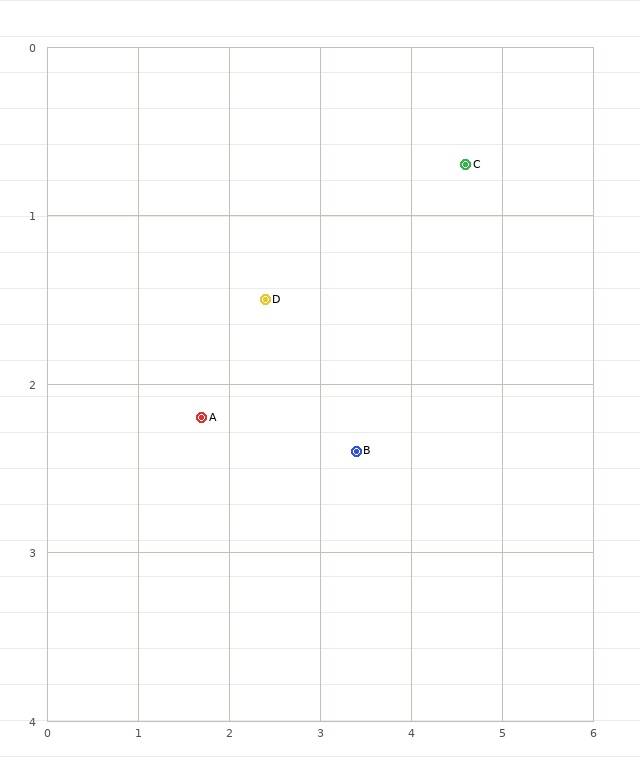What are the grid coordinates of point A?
Point A is at approximately (1.7, 2.2).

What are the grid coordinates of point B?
Point B is at approximately (3.4, 2.4).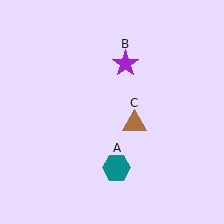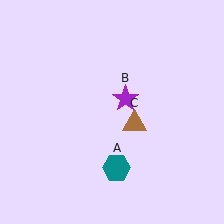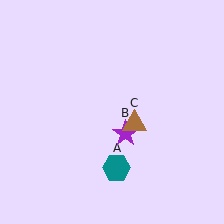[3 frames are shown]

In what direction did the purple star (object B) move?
The purple star (object B) moved down.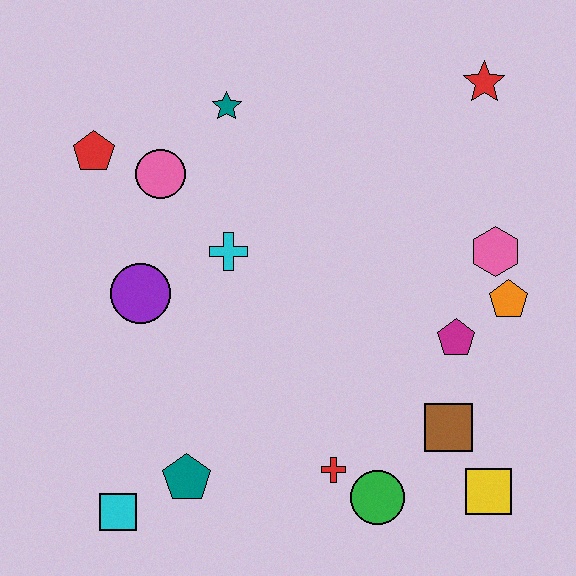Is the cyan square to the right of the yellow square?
No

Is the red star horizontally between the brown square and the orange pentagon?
Yes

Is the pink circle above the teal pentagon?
Yes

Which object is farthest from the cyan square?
The red star is farthest from the cyan square.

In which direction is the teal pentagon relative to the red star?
The teal pentagon is below the red star.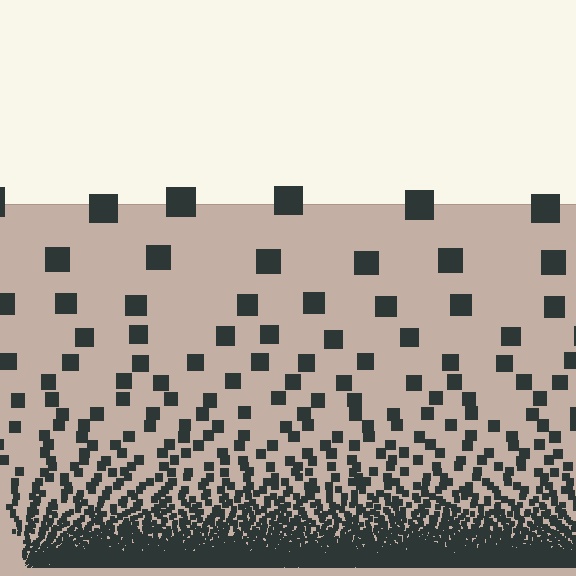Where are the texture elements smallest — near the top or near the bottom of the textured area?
Near the bottom.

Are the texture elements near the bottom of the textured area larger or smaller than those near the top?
Smaller. The gradient is inverted — elements near the bottom are smaller and denser.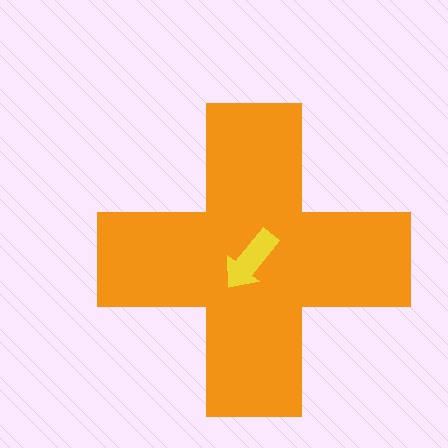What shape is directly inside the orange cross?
The yellow arrow.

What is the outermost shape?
The orange cross.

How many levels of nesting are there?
2.